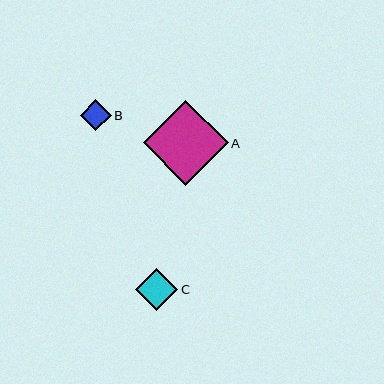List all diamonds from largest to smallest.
From largest to smallest: A, C, B.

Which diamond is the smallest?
Diamond B is the smallest with a size of approximately 31 pixels.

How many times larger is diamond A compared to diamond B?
Diamond A is approximately 2.7 times the size of diamond B.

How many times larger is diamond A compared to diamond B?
Diamond A is approximately 2.7 times the size of diamond B.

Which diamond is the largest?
Diamond A is the largest with a size of approximately 85 pixels.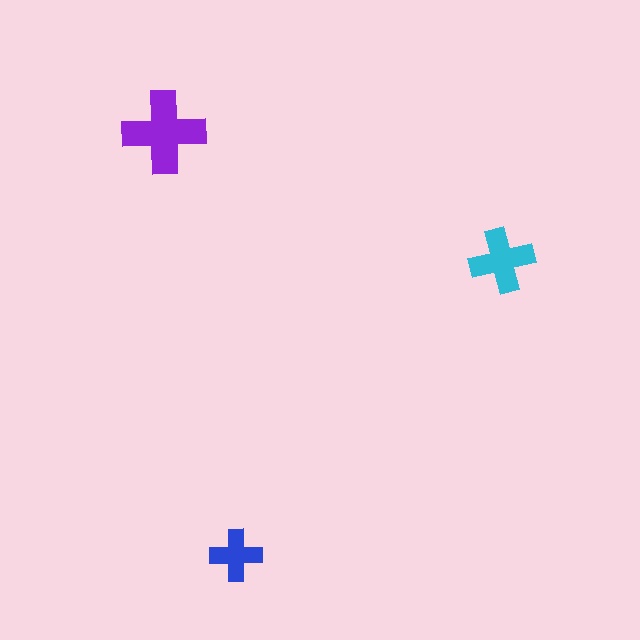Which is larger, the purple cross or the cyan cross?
The purple one.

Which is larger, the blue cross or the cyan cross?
The cyan one.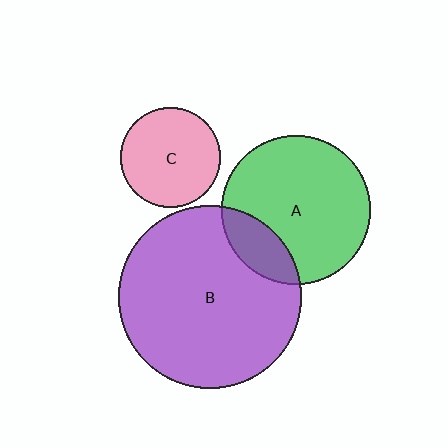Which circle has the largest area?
Circle B (purple).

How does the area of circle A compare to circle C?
Approximately 2.2 times.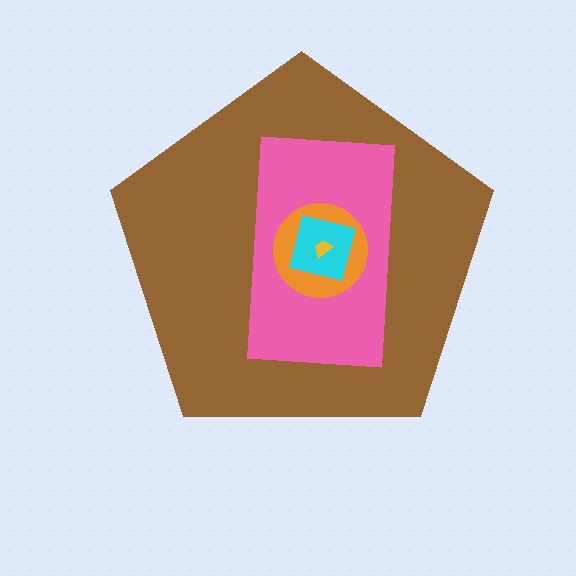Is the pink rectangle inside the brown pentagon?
Yes.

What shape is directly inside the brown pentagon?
The pink rectangle.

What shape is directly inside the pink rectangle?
The orange circle.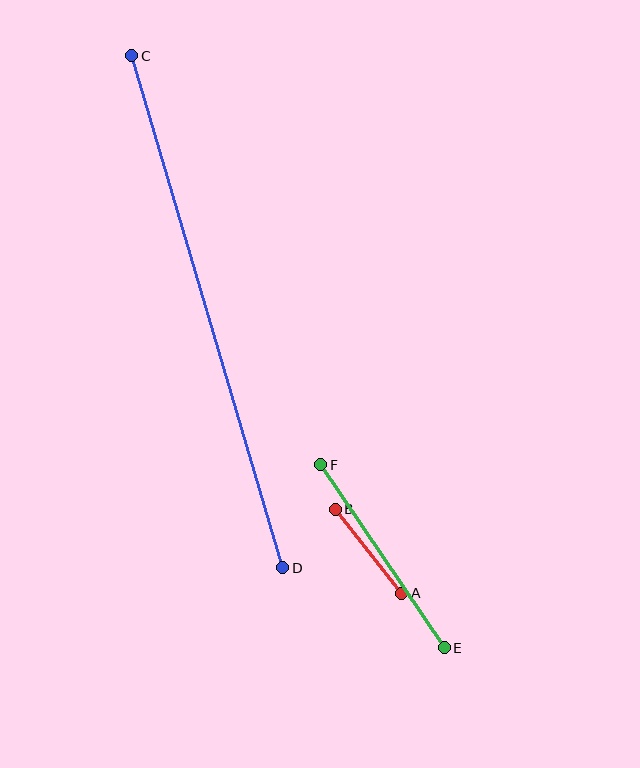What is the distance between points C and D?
The distance is approximately 534 pixels.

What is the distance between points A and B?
The distance is approximately 107 pixels.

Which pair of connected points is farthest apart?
Points C and D are farthest apart.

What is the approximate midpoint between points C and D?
The midpoint is at approximately (207, 312) pixels.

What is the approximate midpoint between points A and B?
The midpoint is at approximately (369, 551) pixels.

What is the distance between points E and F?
The distance is approximately 221 pixels.